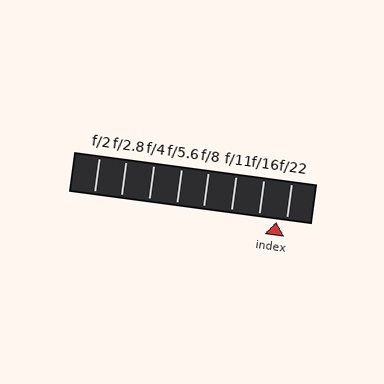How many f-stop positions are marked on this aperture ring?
There are 8 f-stop positions marked.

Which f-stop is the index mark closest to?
The index mark is closest to f/22.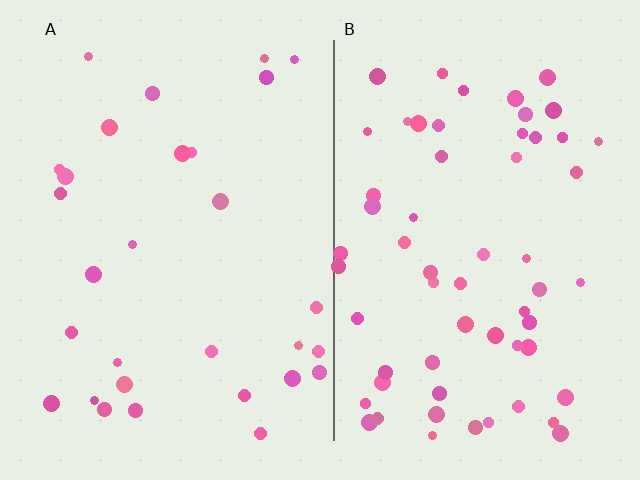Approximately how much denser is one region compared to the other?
Approximately 2.0× — region B over region A.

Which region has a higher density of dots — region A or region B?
B (the right).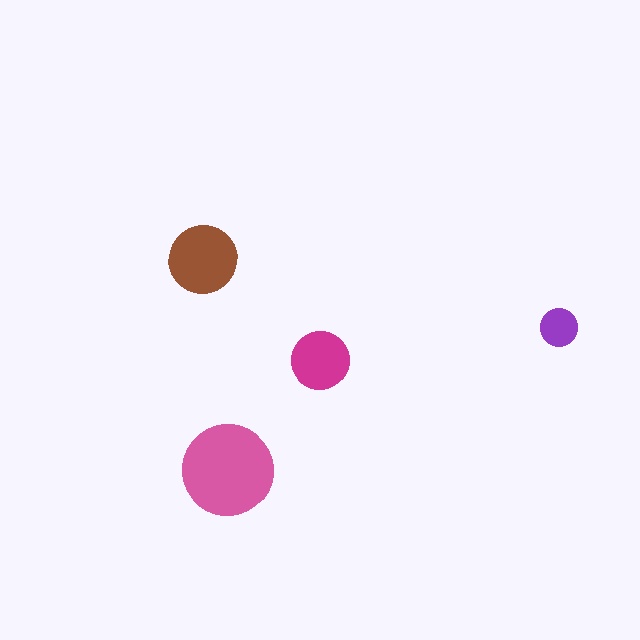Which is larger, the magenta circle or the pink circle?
The pink one.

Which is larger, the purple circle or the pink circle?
The pink one.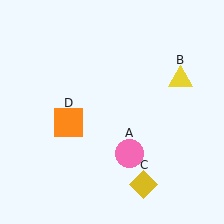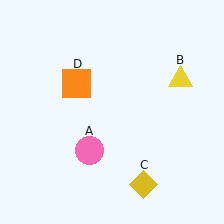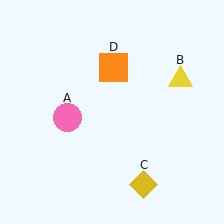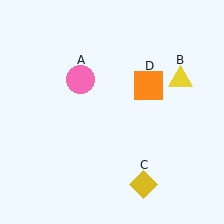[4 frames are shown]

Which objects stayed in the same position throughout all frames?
Yellow triangle (object B) and yellow diamond (object C) remained stationary.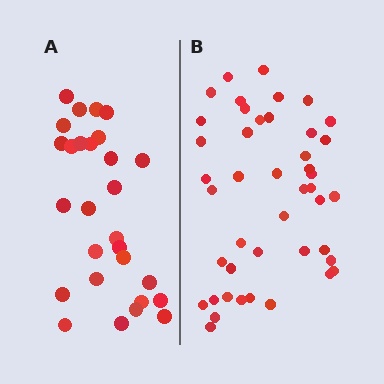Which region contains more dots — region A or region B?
Region B (the right region) has more dots.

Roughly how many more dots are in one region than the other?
Region B has approximately 15 more dots than region A.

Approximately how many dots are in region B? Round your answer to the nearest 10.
About 40 dots. (The exact count is 44, which rounds to 40.)